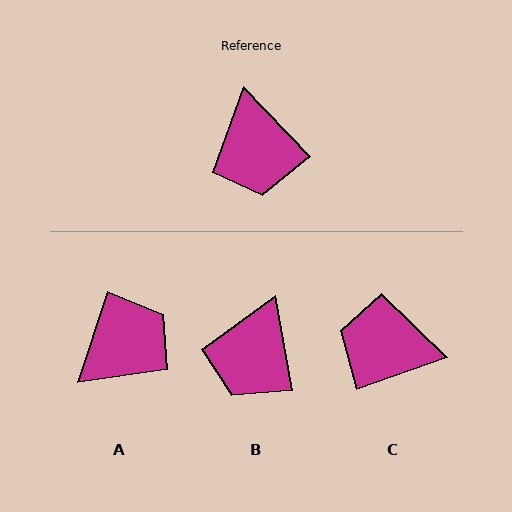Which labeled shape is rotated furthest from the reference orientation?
A, about 118 degrees away.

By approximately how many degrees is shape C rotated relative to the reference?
Approximately 114 degrees clockwise.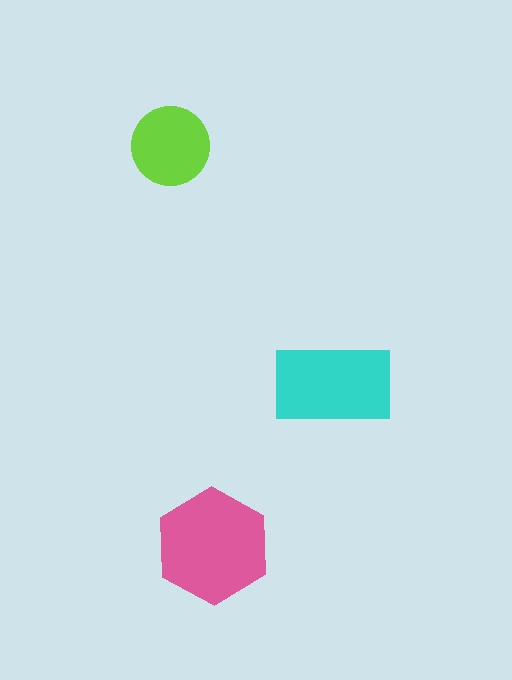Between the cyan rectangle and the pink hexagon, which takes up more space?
The pink hexagon.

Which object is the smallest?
The lime circle.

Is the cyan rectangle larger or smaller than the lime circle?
Larger.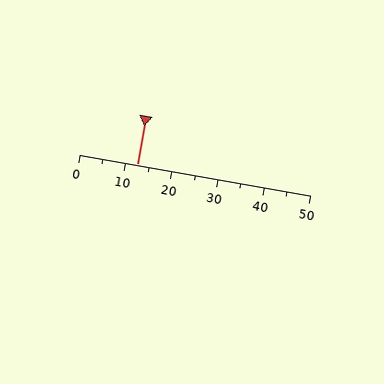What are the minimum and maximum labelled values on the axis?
The axis runs from 0 to 50.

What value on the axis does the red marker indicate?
The marker indicates approximately 12.5.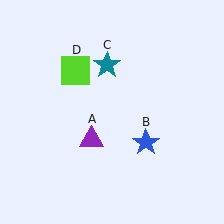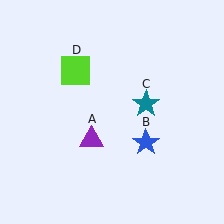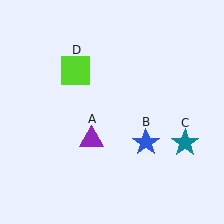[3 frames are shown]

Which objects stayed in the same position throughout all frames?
Purple triangle (object A) and blue star (object B) and lime square (object D) remained stationary.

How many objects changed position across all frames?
1 object changed position: teal star (object C).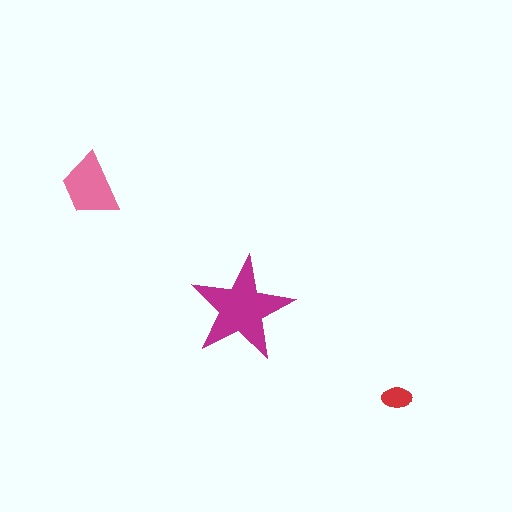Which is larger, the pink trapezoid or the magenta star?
The magenta star.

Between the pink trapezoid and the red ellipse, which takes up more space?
The pink trapezoid.